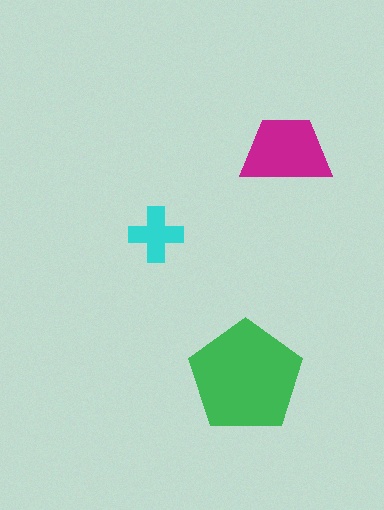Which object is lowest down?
The green pentagon is bottommost.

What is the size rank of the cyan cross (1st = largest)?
3rd.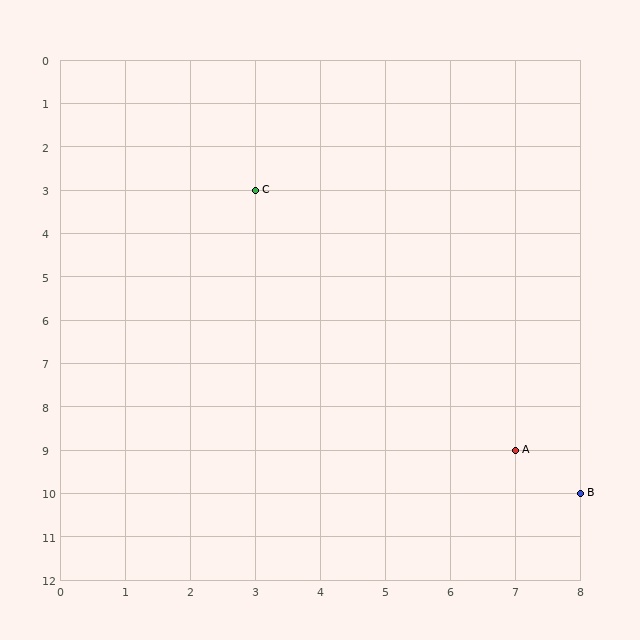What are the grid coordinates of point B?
Point B is at grid coordinates (8, 10).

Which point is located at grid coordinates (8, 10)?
Point B is at (8, 10).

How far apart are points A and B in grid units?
Points A and B are 1 column and 1 row apart (about 1.4 grid units diagonally).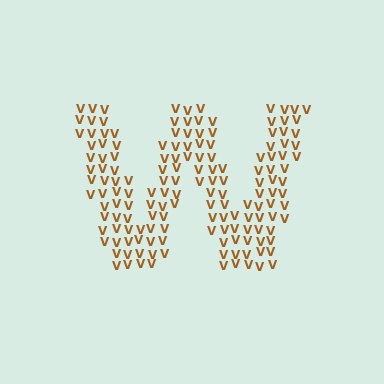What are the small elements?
The small elements are letter V's.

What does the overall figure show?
The overall figure shows the letter W.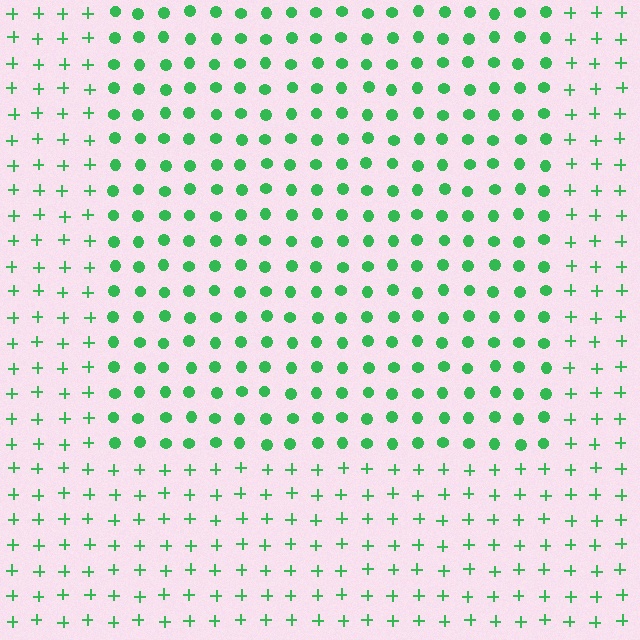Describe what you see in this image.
The image is filled with small green elements arranged in a uniform grid. A rectangle-shaped region contains circles, while the surrounding area contains plus signs. The boundary is defined purely by the change in element shape.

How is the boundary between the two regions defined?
The boundary is defined by a change in element shape: circles inside vs. plus signs outside. All elements share the same color and spacing.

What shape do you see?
I see a rectangle.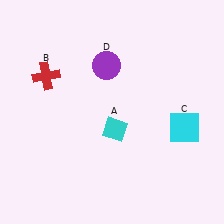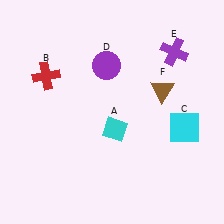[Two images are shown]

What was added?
A purple cross (E), a brown triangle (F) were added in Image 2.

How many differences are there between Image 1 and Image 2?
There are 2 differences between the two images.